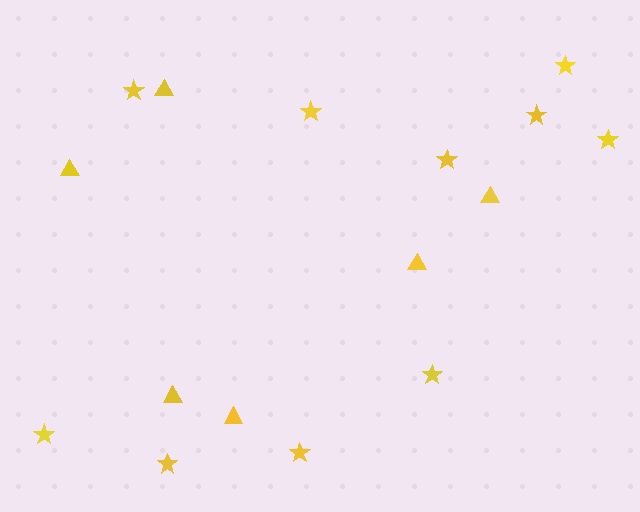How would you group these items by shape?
There are 2 groups: one group of triangles (6) and one group of stars (10).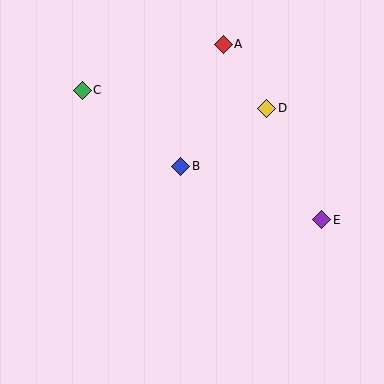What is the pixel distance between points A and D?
The distance between A and D is 77 pixels.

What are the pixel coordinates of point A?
Point A is at (223, 44).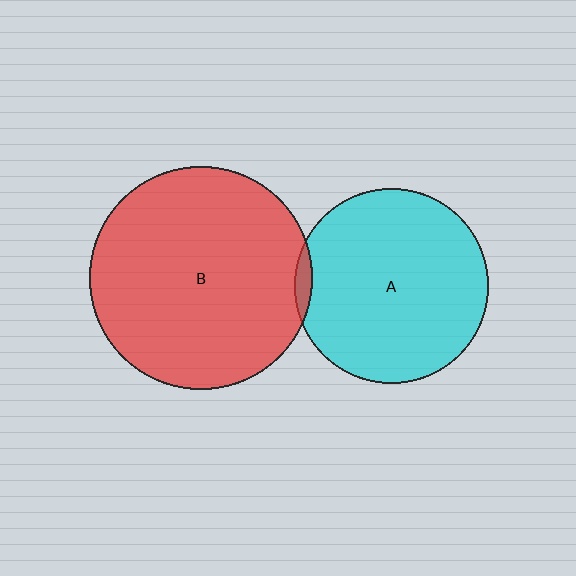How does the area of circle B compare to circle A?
Approximately 1.3 times.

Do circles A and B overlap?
Yes.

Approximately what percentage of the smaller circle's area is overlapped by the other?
Approximately 5%.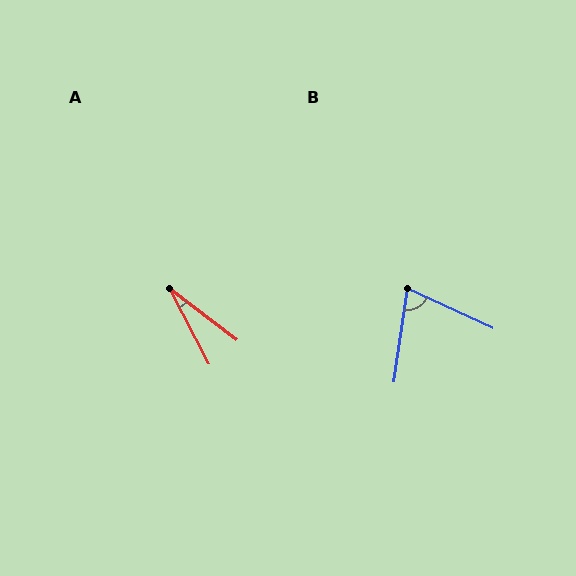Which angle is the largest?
B, at approximately 74 degrees.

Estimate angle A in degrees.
Approximately 25 degrees.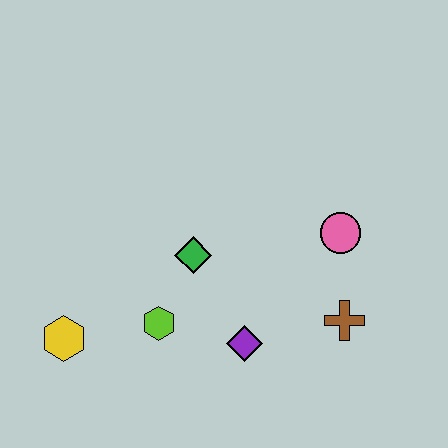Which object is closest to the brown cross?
The pink circle is closest to the brown cross.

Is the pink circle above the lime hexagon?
Yes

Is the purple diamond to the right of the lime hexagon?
Yes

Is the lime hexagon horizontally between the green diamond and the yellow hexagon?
Yes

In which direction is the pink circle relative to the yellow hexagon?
The pink circle is to the right of the yellow hexagon.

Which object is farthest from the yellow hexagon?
The pink circle is farthest from the yellow hexagon.